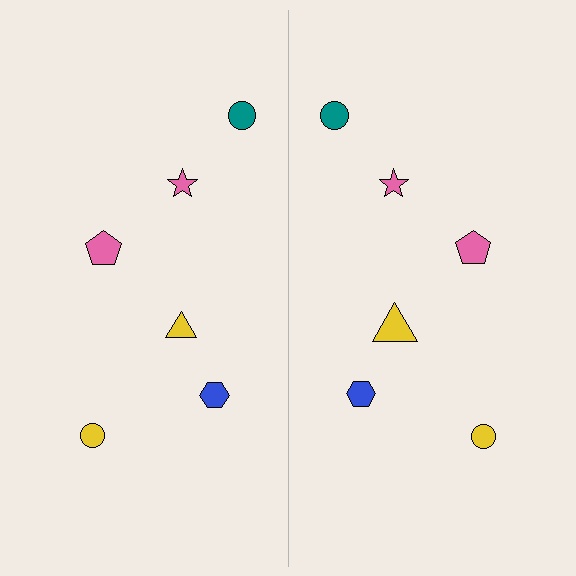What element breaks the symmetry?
The yellow triangle on the right side has a different size than its mirror counterpart.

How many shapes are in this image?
There are 12 shapes in this image.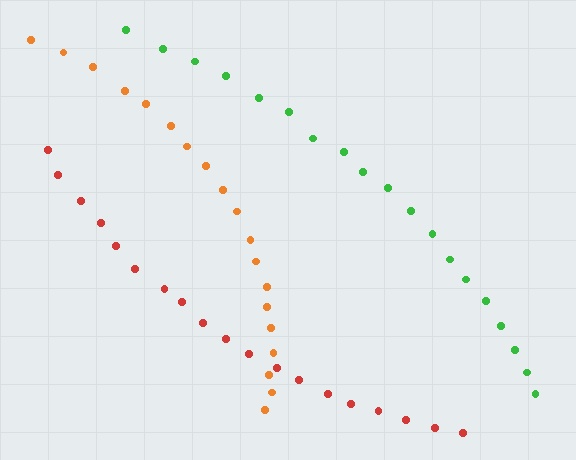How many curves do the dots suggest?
There are 3 distinct paths.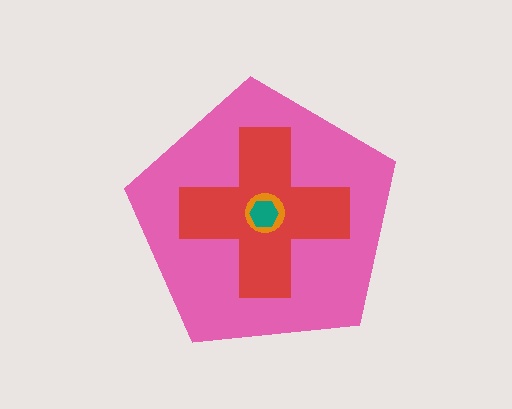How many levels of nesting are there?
4.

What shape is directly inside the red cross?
The orange circle.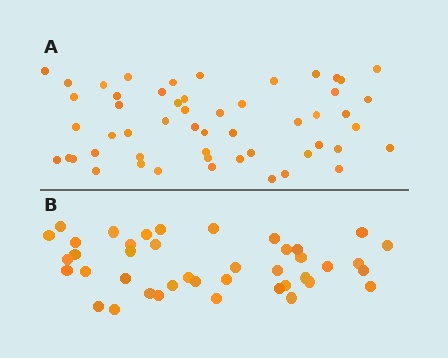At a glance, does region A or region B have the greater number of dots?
Region A (the top region) has more dots.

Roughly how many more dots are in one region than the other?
Region A has roughly 12 or so more dots than region B.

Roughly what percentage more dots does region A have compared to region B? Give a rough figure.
About 30% more.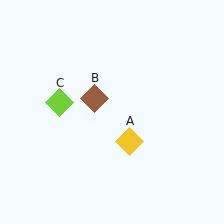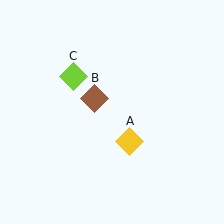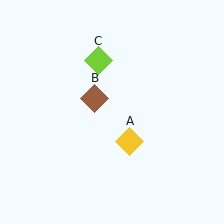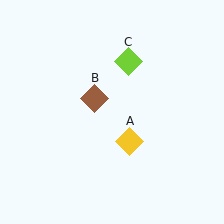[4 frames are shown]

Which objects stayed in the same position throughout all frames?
Yellow diamond (object A) and brown diamond (object B) remained stationary.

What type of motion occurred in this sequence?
The lime diamond (object C) rotated clockwise around the center of the scene.